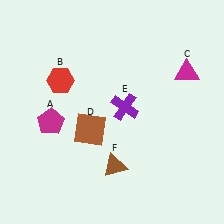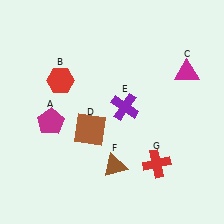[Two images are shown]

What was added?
A red cross (G) was added in Image 2.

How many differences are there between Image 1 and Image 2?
There is 1 difference between the two images.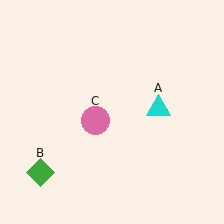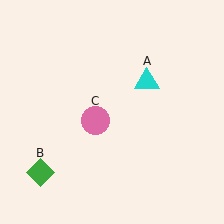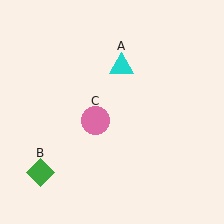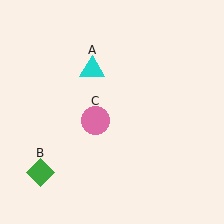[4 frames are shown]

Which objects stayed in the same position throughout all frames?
Green diamond (object B) and pink circle (object C) remained stationary.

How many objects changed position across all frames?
1 object changed position: cyan triangle (object A).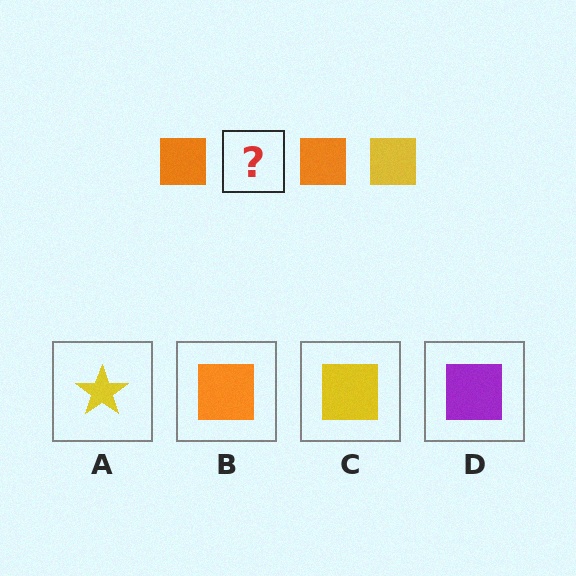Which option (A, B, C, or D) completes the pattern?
C.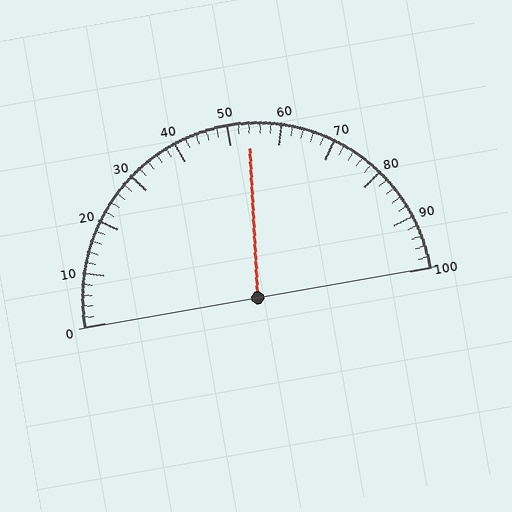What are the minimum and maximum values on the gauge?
The gauge ranges from 0 to 100.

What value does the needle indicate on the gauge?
The needle indicates approximately 54.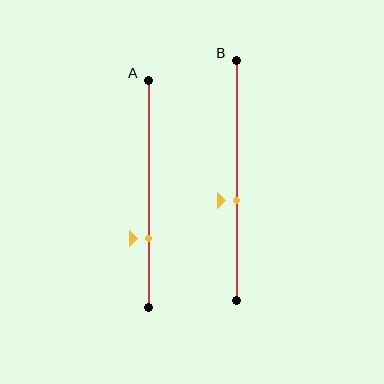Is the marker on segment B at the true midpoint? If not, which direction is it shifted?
No, the marker on segment B is shifted downward by about 9% of the segment length.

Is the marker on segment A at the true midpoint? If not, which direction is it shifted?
No, the marker on segment A is shifted downward by about 19% of the segment length.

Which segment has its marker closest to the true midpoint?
Segment B has its marker closest to the true midpoint.